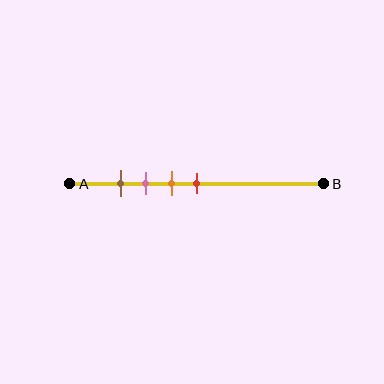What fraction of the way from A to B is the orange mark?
The orange mark is approximately 40% (0.4) of the way from A to B.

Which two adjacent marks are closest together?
The brown and pink marks are the closest adjacent pair.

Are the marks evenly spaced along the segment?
Yes, the marks are approximately evenly spaced.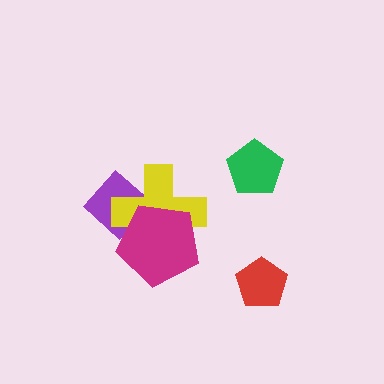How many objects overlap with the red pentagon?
0 objects overlap with the red pentagon.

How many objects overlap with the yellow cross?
2 objects overlap with the yellow cross.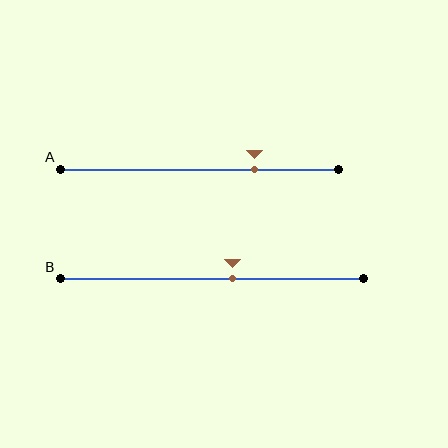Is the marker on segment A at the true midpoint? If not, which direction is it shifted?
No, the marker on segment A is shifted to the right by about 20% of the segment length.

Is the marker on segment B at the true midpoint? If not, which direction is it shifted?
No, the marker on segment B is shifted to the right by about 7% of the segment length.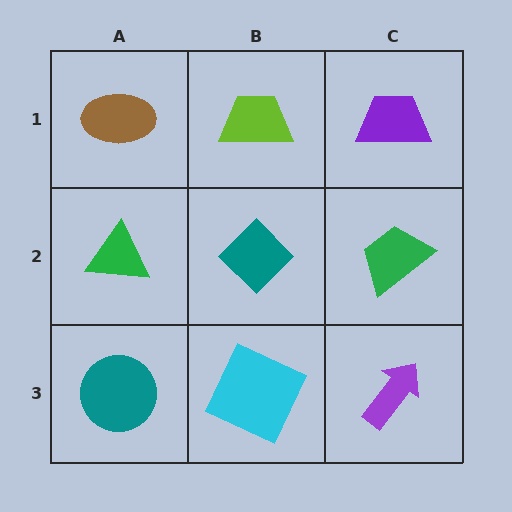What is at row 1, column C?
A purple trapezoid.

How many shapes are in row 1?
3 shapes.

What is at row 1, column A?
A brown ellipse.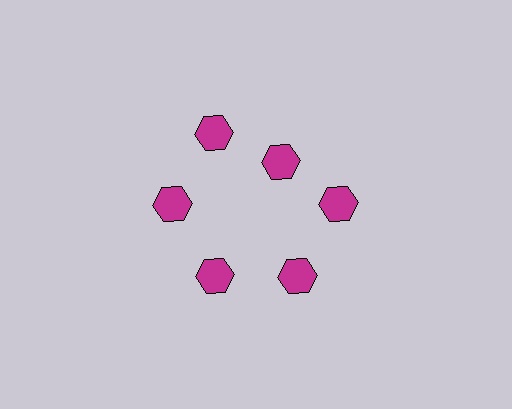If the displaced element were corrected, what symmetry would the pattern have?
It would have 6-fold rotational symmetry — the pattern would map onto itself every 60 degrees.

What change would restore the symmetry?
The symmetry would be restored by moving it outward, back onto the ring so that all 6 hexagons sit at equal angles and equal distance from the center.